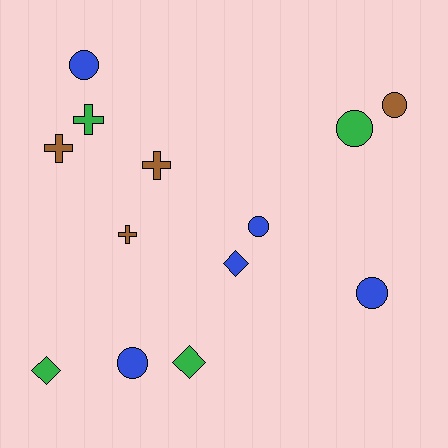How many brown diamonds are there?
There are no brown diamonds.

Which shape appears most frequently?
Circle, with 6 objects.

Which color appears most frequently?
Blue, with 5 objects.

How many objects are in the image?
There are 13 objects.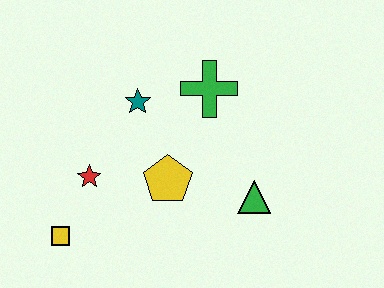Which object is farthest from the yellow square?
The green cross is farthest from the yellow square.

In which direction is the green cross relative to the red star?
The green cross is to the right of the red star.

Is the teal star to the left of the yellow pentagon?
Yes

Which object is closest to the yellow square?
The red star is closest to the yellow square.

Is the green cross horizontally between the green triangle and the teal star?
Yes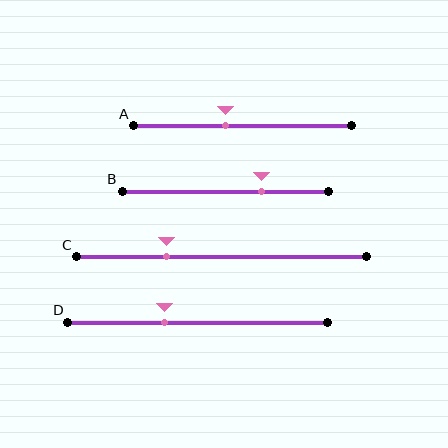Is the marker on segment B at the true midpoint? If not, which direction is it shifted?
No, the marker on segment B is shifted to the right by about 18% of the segment length.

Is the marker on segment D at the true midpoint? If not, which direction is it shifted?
No, the marker on segment D is shifted to the left by about 13% of the segment length.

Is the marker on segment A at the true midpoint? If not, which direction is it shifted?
No, the marker on segment A is shifted to the left by about 8% of the segment length.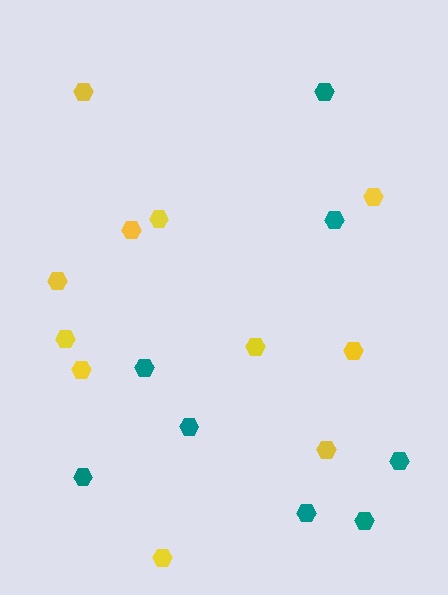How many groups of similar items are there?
There are 2 groups: one group of teal hexagons (8) and one group of yellow hexagons (11).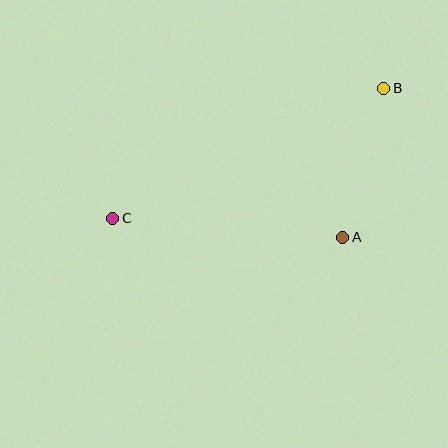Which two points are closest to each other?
Points A and B are closest to each other.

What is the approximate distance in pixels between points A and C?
The distance between A and C is approximately 231 pixels.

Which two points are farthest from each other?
Points B and C are farthest from each other.